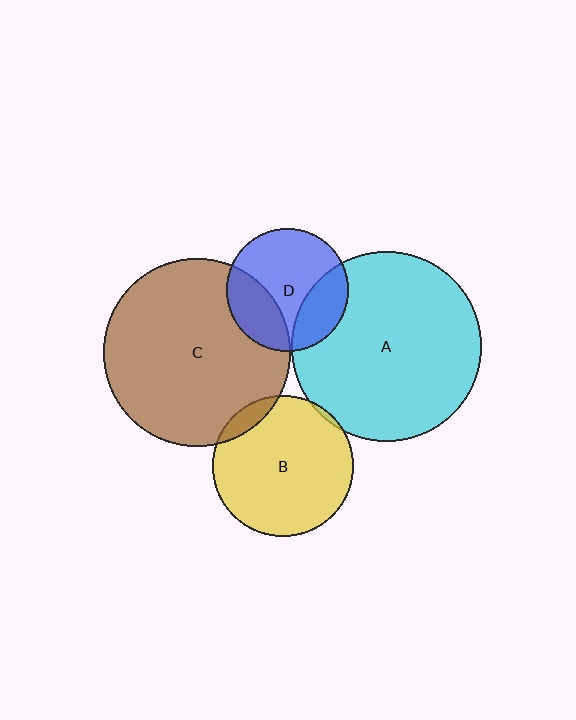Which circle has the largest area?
Circle A (cyan).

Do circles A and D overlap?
Yes.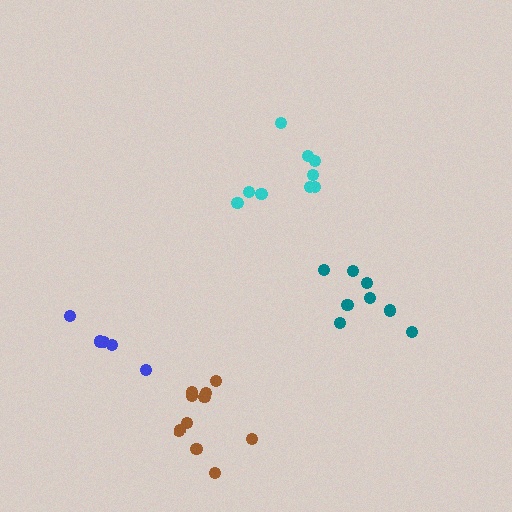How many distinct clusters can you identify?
There are 4 distinct clusters.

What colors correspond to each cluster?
The clusters are colored: blue, cyan, brown, teal.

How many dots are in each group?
Group 1: 5 dots, Group 2: 9 dots, Group 3: 10 dots, Group 4: 8 dots (32 total).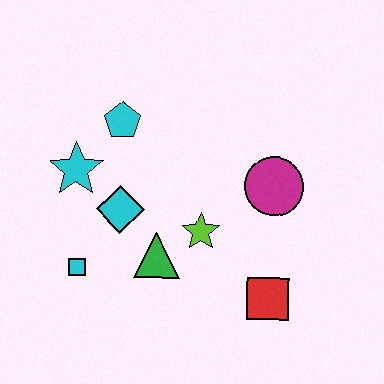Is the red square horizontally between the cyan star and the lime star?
No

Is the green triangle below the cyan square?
No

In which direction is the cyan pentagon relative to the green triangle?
The cyan pentagon is above the green triangle.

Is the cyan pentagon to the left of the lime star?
Yes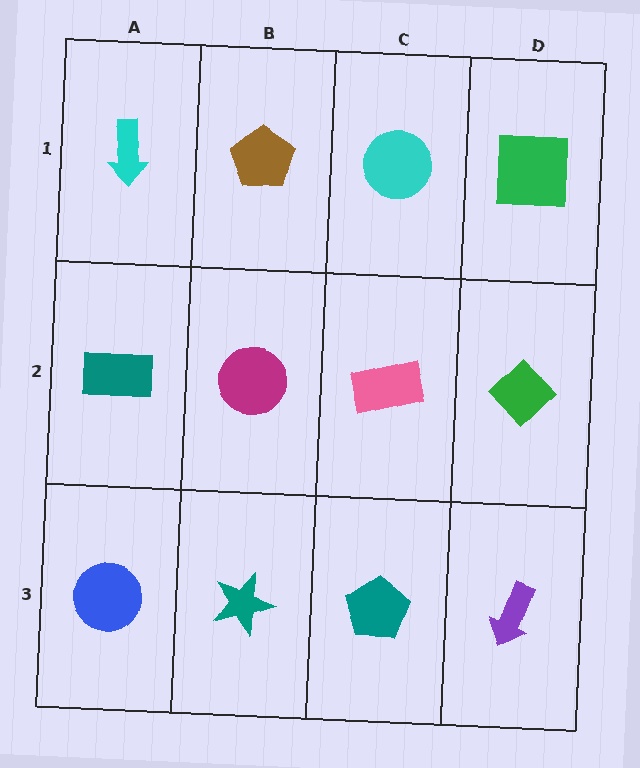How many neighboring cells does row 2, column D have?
3.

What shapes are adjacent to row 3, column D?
A green diamond (row 2, column D), a teal pentagon (row 3, column C).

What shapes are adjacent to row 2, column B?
A brown pentagon (row 1, column B), a teal star (row 3, column B), a teal rectangle (row 2, column A), a pink rectangle (row 2, column C).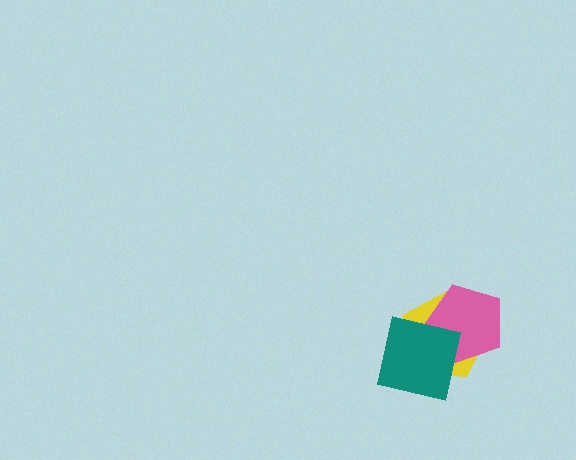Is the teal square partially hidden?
No, no other shape covers it.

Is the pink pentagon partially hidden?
Yes, it is partially covered by another shape.